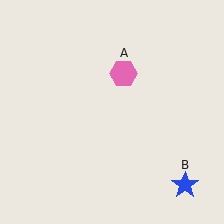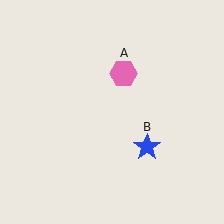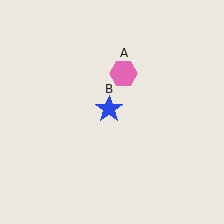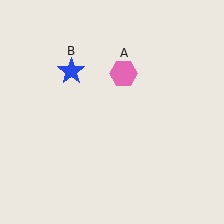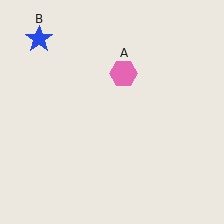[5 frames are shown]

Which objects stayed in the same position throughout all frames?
Pink hexagon (object A) remained stationary.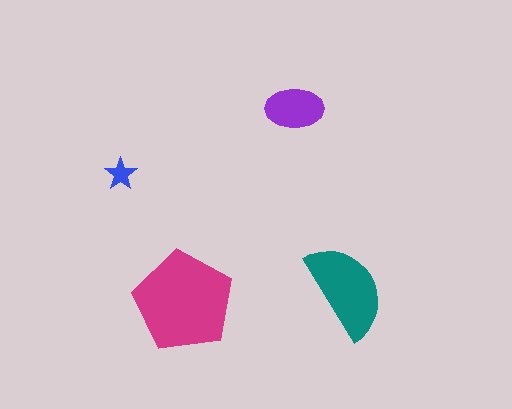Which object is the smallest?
The blue star.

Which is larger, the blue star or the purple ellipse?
The purple ellipse.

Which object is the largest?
The magenta pentagon.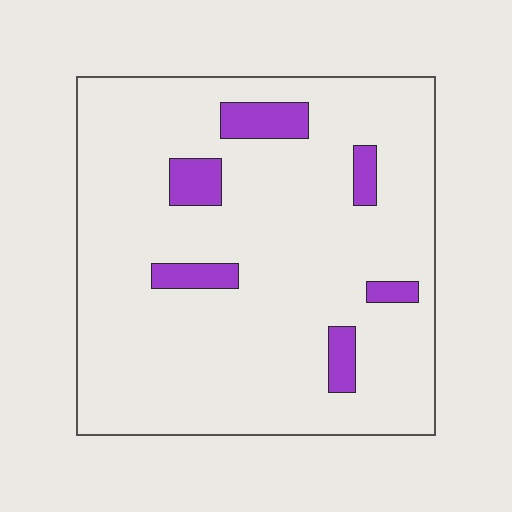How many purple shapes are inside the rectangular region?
6.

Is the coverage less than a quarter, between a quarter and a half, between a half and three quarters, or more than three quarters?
Less than a quarter.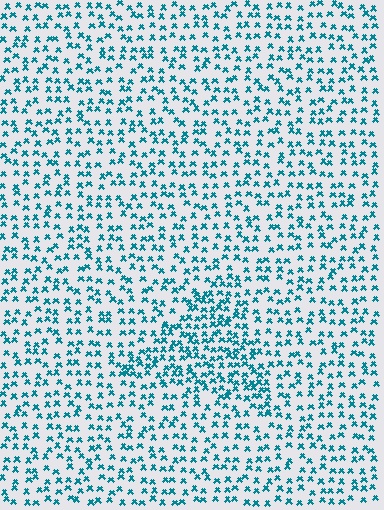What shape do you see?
I see a triangle.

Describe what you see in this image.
The image contains small teal elements arranged at two different densities. A triangle-shaped region is visible where the elements are more densely packed than the surrounding area.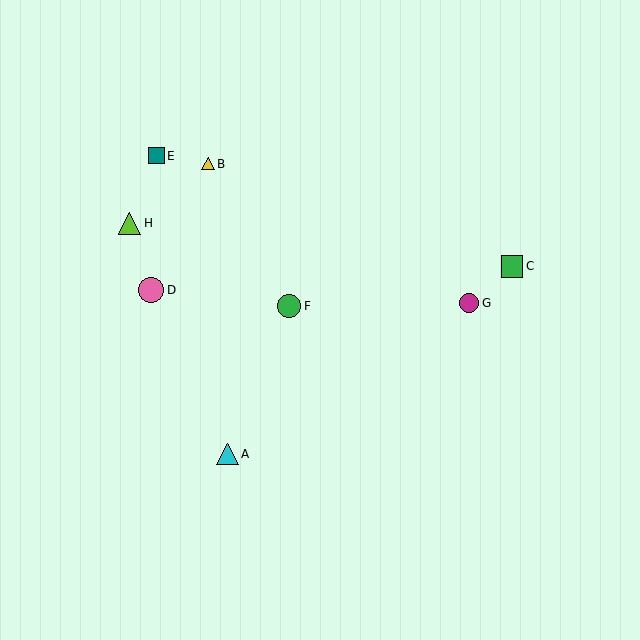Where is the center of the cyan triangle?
The center of the cyan triangle is at (227, 454).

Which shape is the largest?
The pink circle (labeled D) is the largest.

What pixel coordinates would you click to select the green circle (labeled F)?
Click at (289, 306) to select the green circle F.